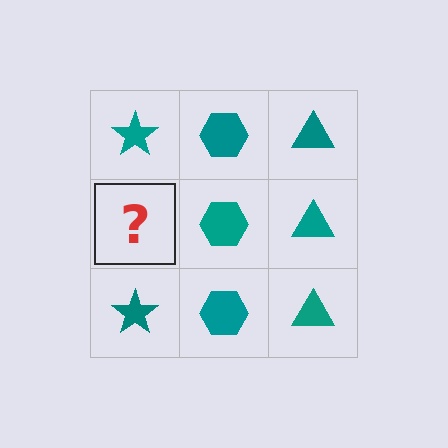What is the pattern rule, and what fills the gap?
The rule is that each column has a consistent shape. The gap should be filled with a teal star.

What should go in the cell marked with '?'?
The missing cell should contain a teal star.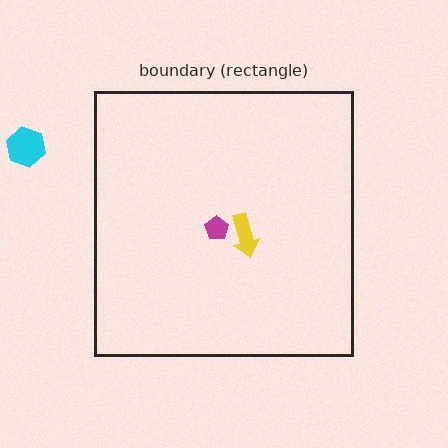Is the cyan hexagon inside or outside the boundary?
Outside.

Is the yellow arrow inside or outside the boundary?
Inside.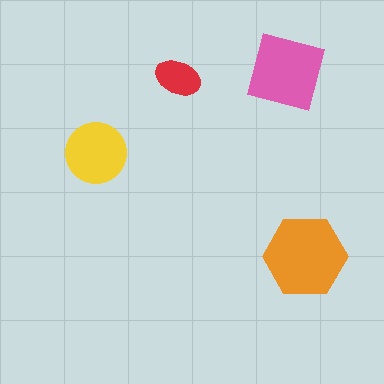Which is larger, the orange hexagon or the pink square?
The orange hexagon.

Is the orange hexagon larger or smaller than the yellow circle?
Larger.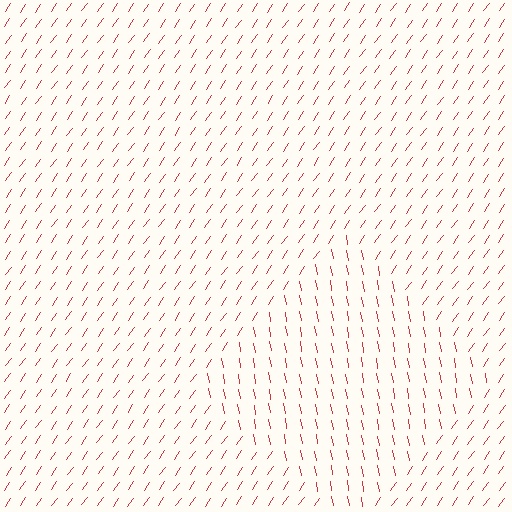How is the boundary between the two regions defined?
The boundary is defined purely by a change in line orientation (approximately 45 degrees difference). All lines are the same color and thickness.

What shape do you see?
I see a diamond.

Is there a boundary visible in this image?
Yes, there is a texture boundary formed by a change in line orientation.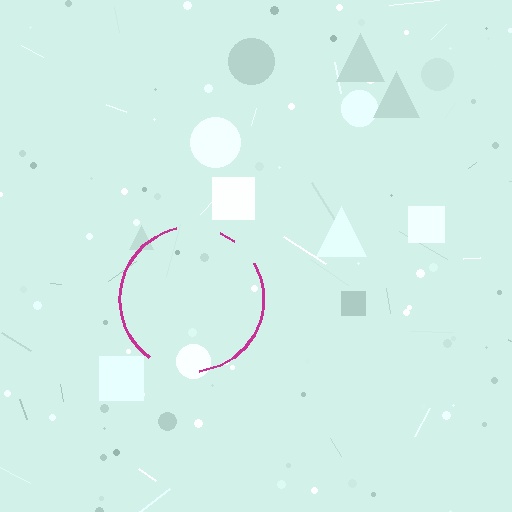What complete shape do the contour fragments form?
The contour fragments form a circle.